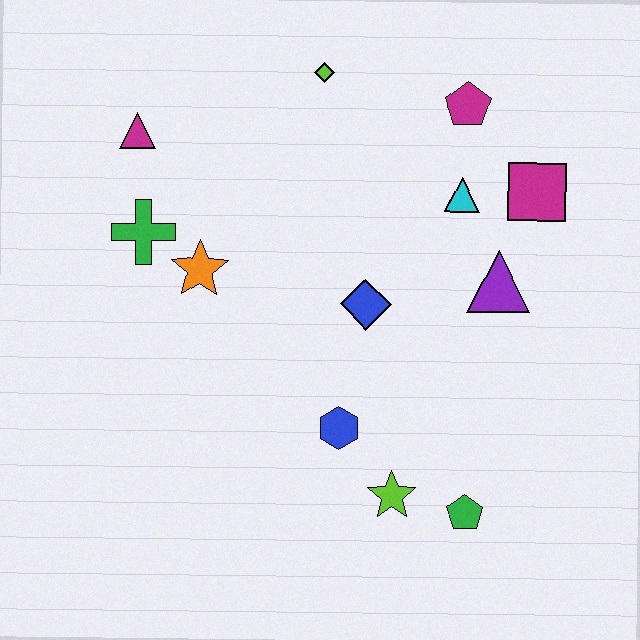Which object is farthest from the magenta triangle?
The green pentagon is farthest from the magenta triangle.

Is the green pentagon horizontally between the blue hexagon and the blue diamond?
No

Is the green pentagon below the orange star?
Yes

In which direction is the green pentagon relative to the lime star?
The green pentagon is to the right of the lime star.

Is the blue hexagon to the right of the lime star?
No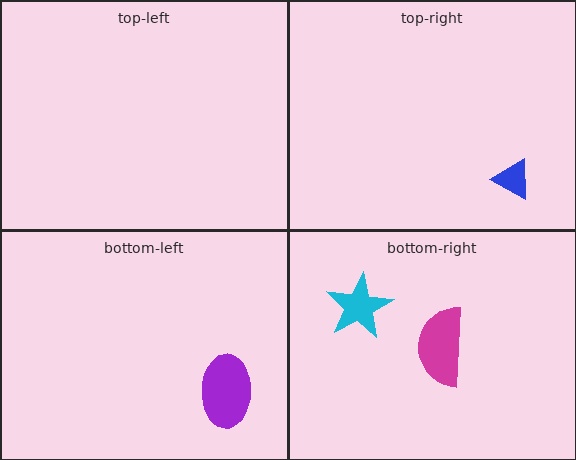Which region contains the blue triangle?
The top-right region.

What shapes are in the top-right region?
The blue triangle.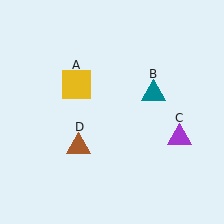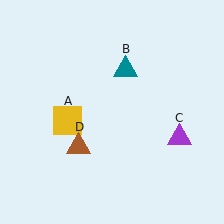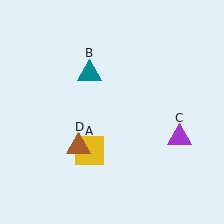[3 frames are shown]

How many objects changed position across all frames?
2 objects changed position: yellow square (object A), teal triangle (object B).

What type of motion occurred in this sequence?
The yellow square (object A), teal triangle (object B) rotated counterclockwise around the center of the scene.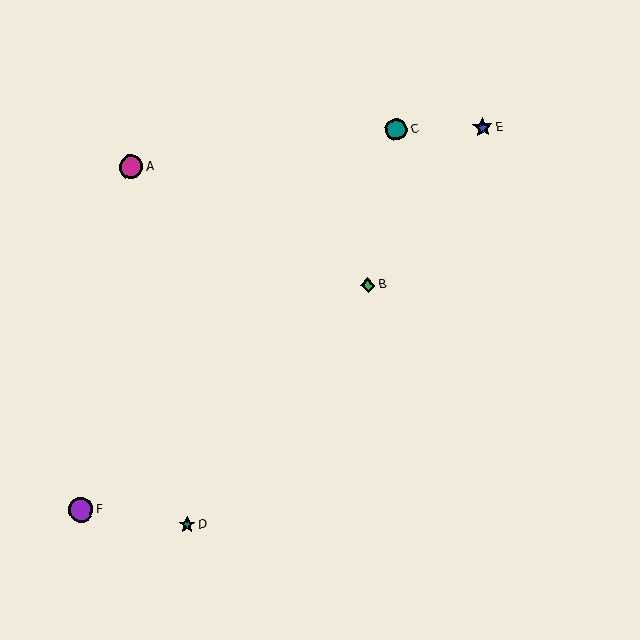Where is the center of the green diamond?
The center of the green diamond is at (368, 285).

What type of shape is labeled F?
Shape F is a purple circle.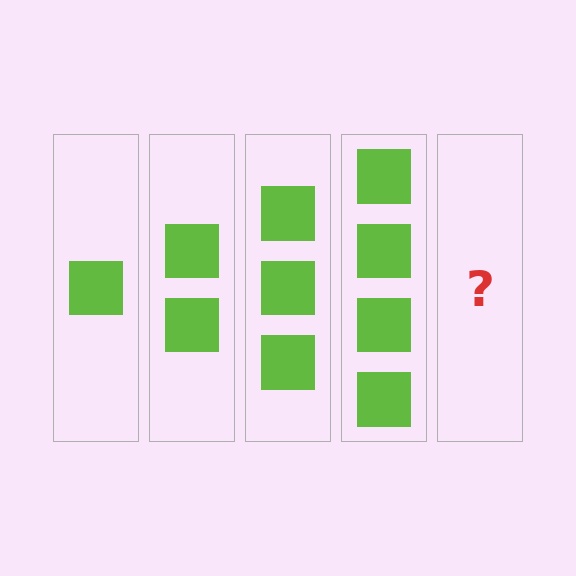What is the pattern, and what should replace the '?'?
The pattern is that each step adds one more square. The '?' should be 5 squares.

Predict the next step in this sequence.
The next step is 5 squares.